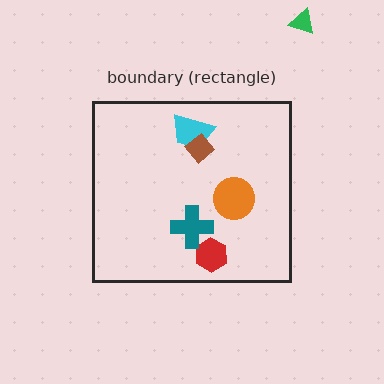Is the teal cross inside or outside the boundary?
Inside.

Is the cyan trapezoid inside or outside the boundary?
Inside.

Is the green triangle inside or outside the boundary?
Outside.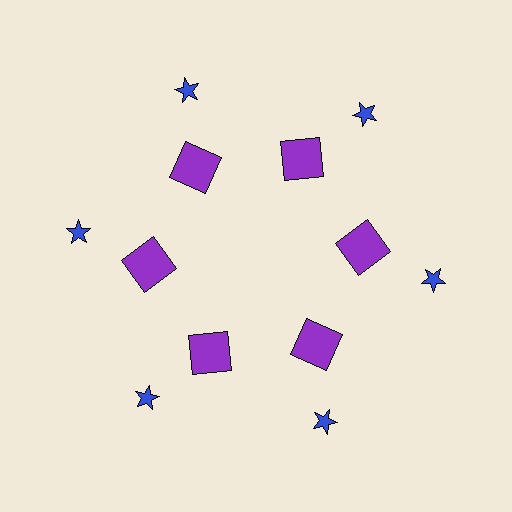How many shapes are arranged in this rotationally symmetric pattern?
There are 12 shapes, arranged in 6 groups of 2.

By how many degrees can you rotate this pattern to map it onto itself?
The pattern maps onto itself every 60 degrees of rotation.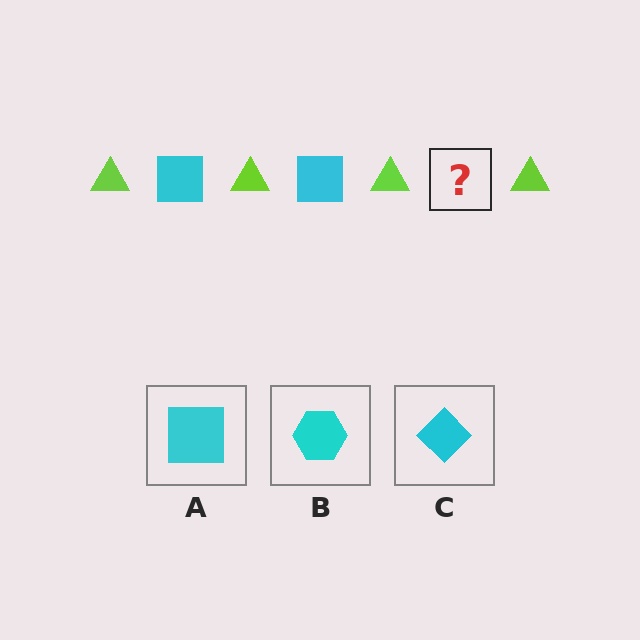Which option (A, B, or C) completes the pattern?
A.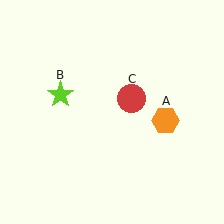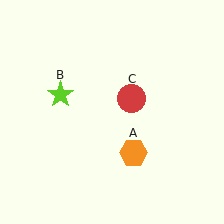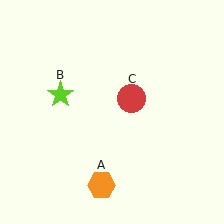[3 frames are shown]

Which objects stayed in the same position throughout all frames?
Lime star (object B) and red circle (object C) remained stationary.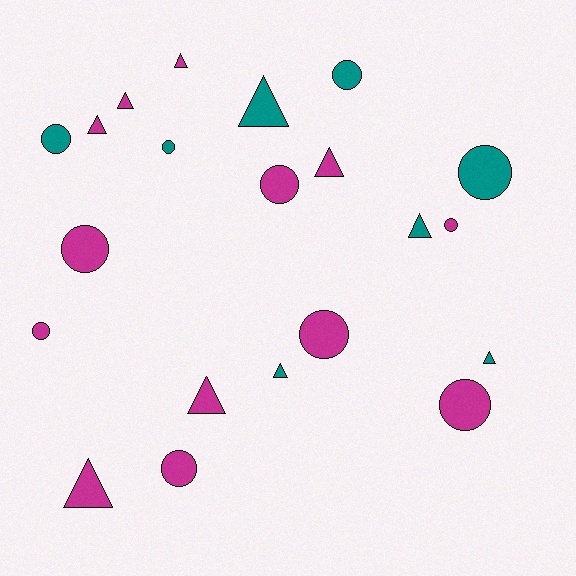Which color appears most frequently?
Magenta, with 13 objects.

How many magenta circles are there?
There are 7 magenta circles.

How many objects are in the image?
There are 21 objects.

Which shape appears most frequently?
Circle, with 11 objects.